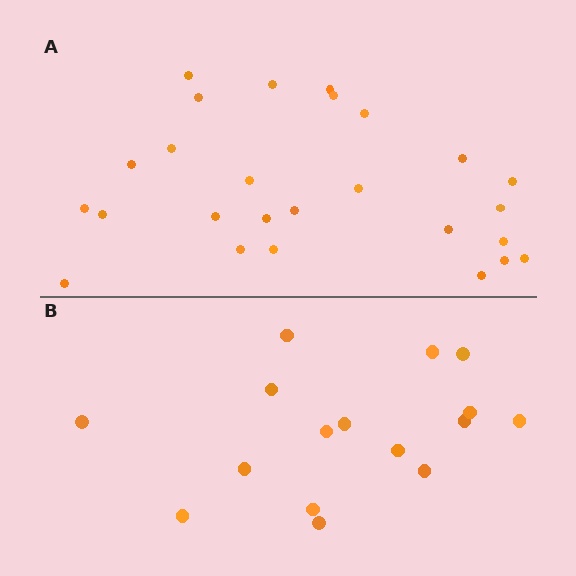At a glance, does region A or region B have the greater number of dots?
Region A (the top region) has more dots.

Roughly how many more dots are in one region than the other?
Region A has roughly 10 or so more dots than region B.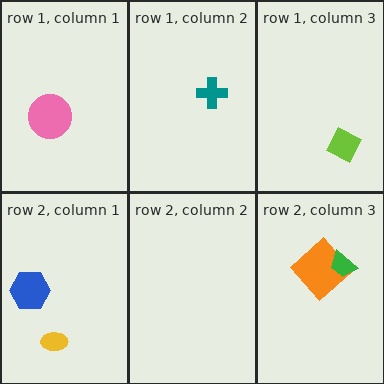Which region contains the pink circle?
The row 1, column 1 region.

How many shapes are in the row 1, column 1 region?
1.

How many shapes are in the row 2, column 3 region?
2.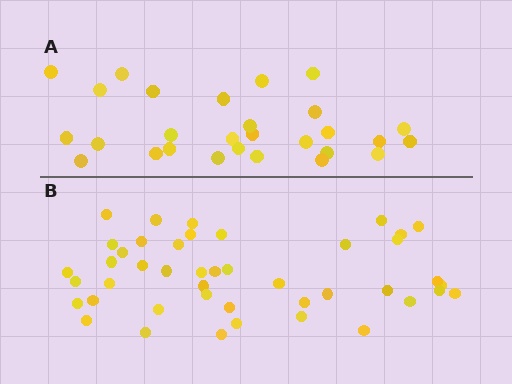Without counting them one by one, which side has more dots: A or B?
Region B (the bottom region) has more dots.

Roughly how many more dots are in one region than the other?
Region B has approximately 15 more dots than region A.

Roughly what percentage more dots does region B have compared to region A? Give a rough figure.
About 55% more.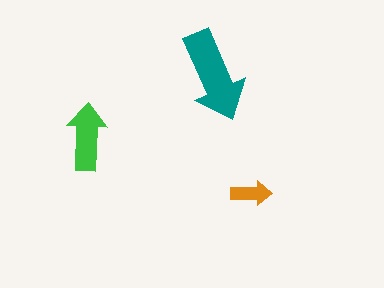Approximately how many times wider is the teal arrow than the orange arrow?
About 2 times wider.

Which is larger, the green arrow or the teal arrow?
The teal one.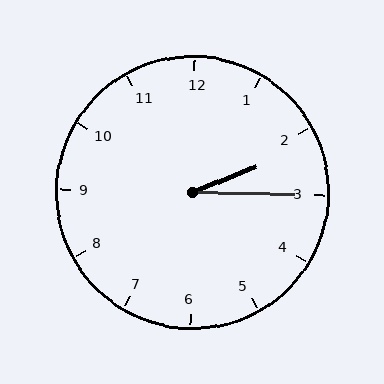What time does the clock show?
2:15.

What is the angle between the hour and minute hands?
Approximately 22 degrees.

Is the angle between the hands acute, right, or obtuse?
It is acute.